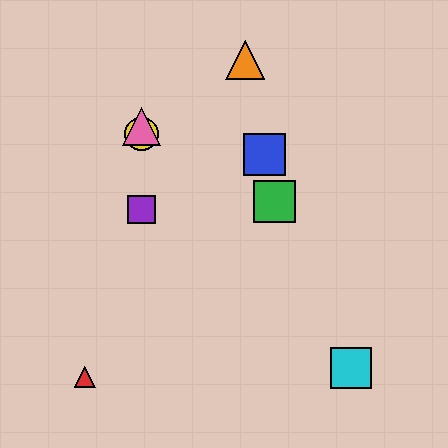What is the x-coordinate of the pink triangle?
The pink triangle is at x≈141.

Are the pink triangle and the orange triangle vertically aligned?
No, the pink triangle is at x≈141 and the orange triangle is at x≈245.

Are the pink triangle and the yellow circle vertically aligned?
Yes, both are at x≈141.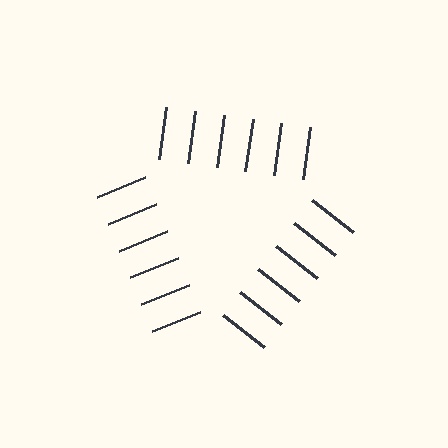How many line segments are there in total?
18 — 6 along each of the 3 edges.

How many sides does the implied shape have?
3 sides — the line-ends trace a triangle.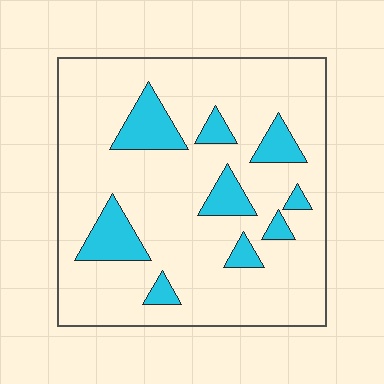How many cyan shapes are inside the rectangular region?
9.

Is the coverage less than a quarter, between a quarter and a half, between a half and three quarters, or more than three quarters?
Less than a quarter.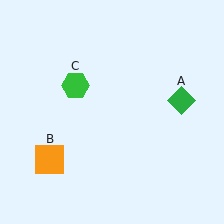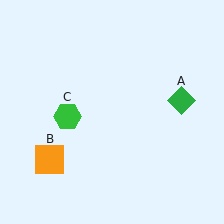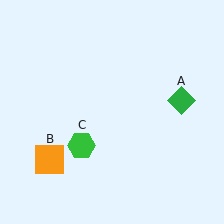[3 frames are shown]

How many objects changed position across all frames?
1 object changed position: green hexagon (object C).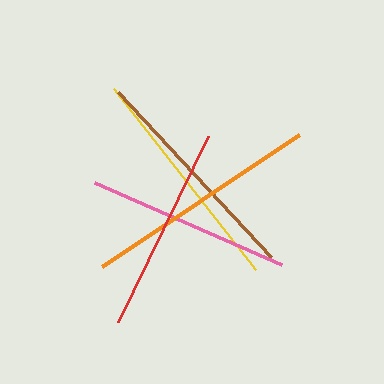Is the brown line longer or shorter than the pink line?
The brown line is longer than the pink line.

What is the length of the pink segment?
The pink segment is approximately 204 pixels long.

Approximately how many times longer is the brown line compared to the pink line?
The brown line is approximately 1.1 times the length of the pink line.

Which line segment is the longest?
The orange line is the longest at approximately 237 pixels.